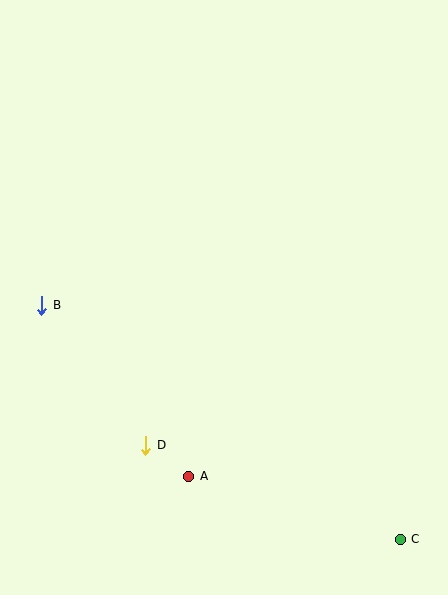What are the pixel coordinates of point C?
Point C is at (400, 539).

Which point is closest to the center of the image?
Point D at (146, 445) is closest to the center.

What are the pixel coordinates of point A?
Point A is at (189, 476).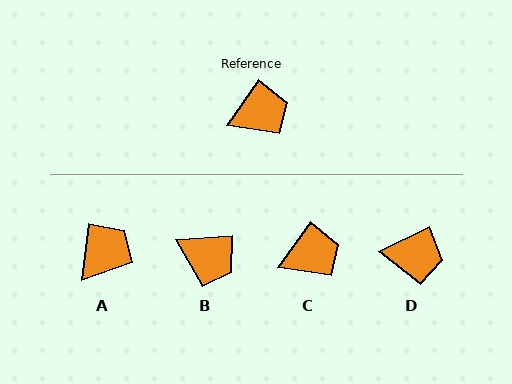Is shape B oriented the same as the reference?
No, it is off by about 51 degrees.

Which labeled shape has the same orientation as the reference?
C.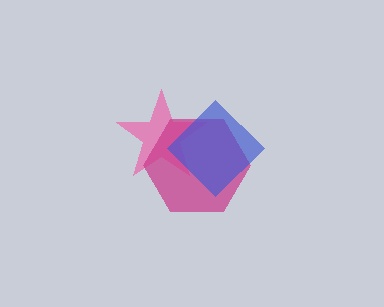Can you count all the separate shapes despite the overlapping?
Yes, there are 3 separate shapes.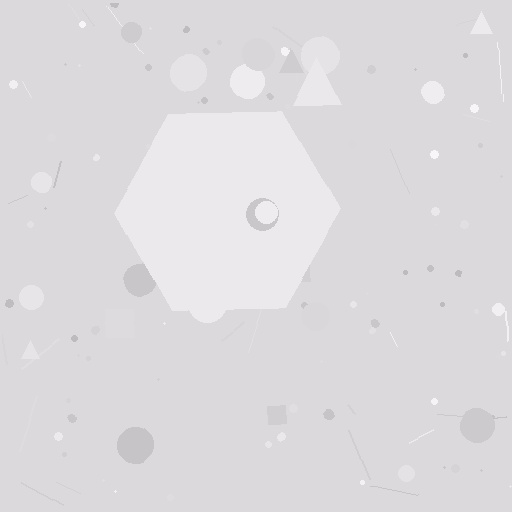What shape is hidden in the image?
A hexagon is hidden in the image.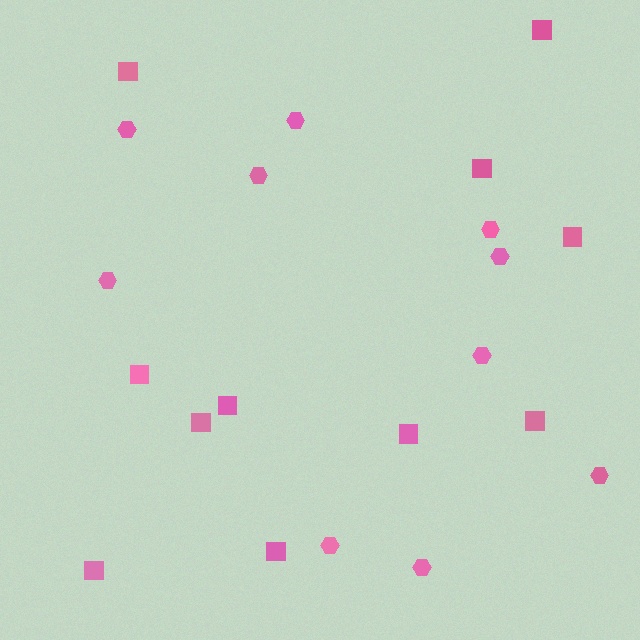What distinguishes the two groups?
There are 2 groups: one group of hexagons (10) and one group of squares (11).